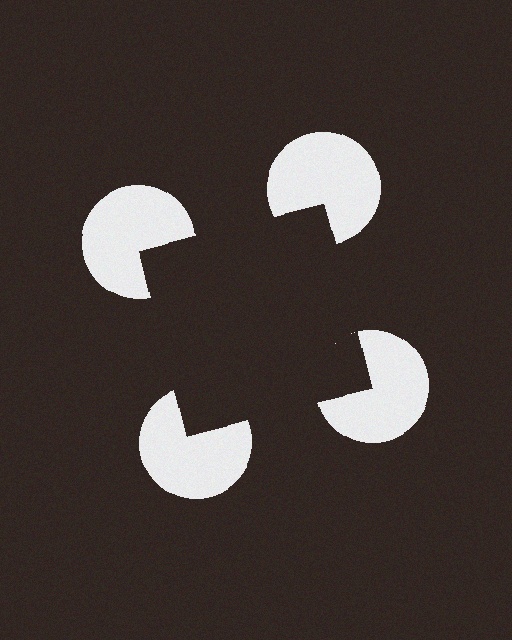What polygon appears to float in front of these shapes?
An illusory square — its edges are inferred from the aligned wedge cuts in the pac-man discs, not physically drawn.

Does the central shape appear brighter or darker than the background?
It typically appears slightly darker than the background, even though no actual brightness change is drawn.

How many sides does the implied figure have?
4 sides.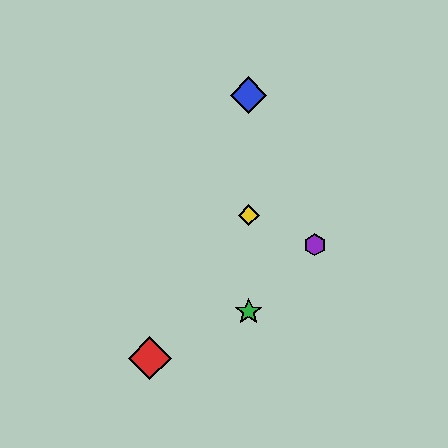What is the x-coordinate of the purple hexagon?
The purple hexagon is at x≈315.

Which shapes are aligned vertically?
The blue diamond, the green star, the yellow diamond are aligned vertically.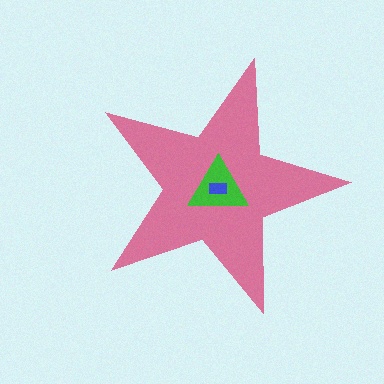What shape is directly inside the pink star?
The green triangle.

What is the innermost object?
The blue rectangle.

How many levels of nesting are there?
3.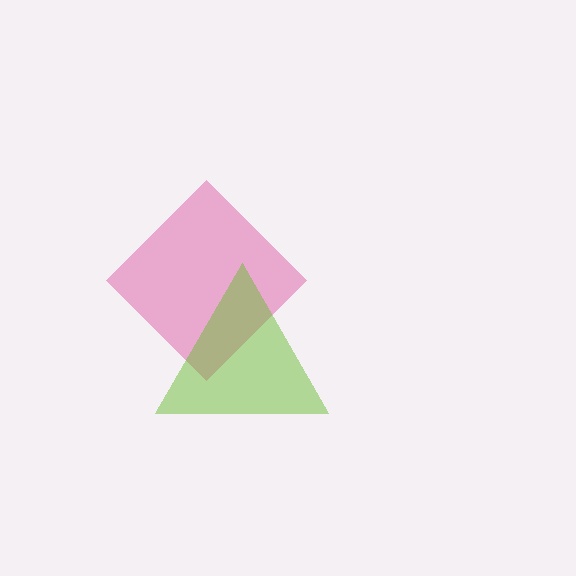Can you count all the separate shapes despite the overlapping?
Yes, there are 2 separate shapes.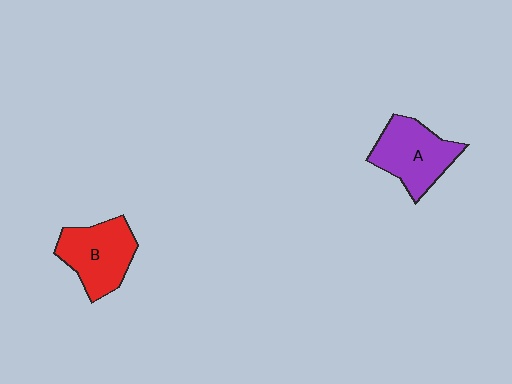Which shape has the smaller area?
Shape B (red).